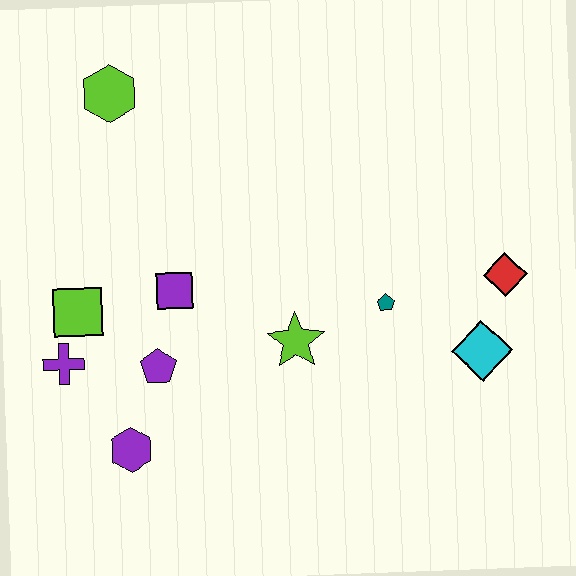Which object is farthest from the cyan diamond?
The lime hexagon is farthest from the cyan diamond.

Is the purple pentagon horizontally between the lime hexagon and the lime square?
No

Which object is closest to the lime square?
The purple cross is closest to the lime square.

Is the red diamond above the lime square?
Yes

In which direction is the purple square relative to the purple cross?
The purple square is to the right of the purple cross.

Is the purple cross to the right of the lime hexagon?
No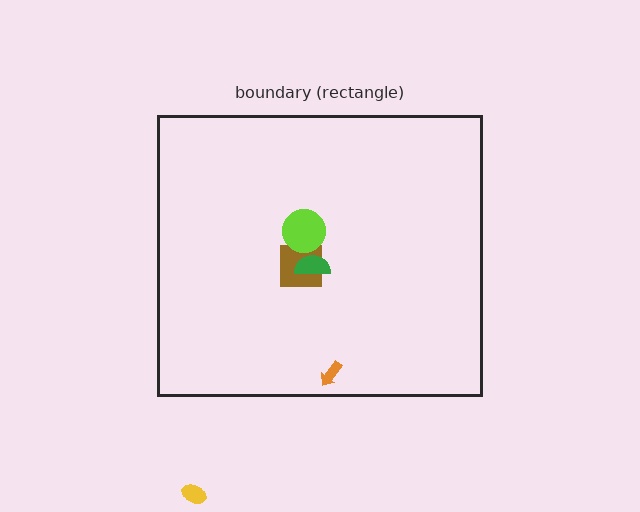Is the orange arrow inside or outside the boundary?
Inside.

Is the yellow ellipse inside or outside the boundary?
Outside.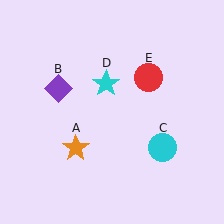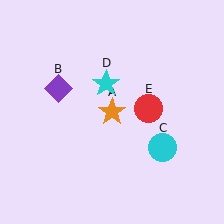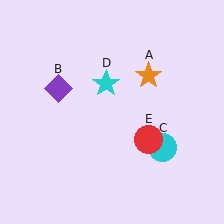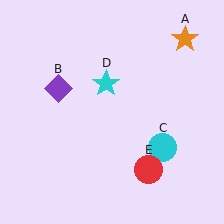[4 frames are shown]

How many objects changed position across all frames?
2 objects changed position: orange star (object A), red circle (object E).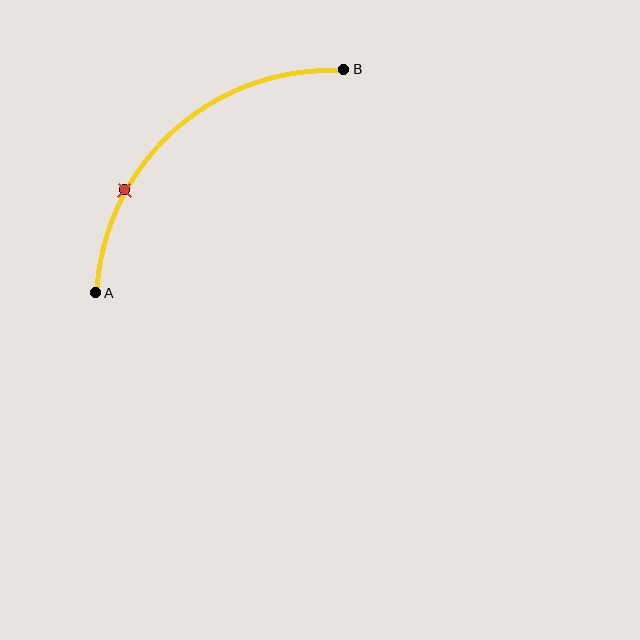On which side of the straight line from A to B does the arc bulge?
The arc bulges above and to the left of the straight line connecting A and B.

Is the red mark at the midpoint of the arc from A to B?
No. The red mark lies on the arc but is closer to endpoint A. The arc midpoint would be at the point on the curve equidistant along the arc from both A and B.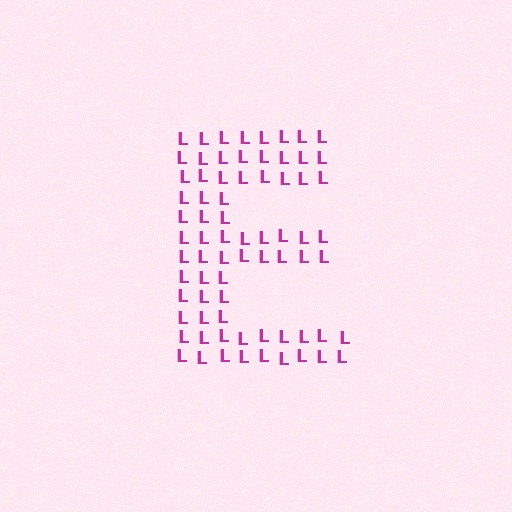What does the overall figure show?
The overall figure shows the letter E.